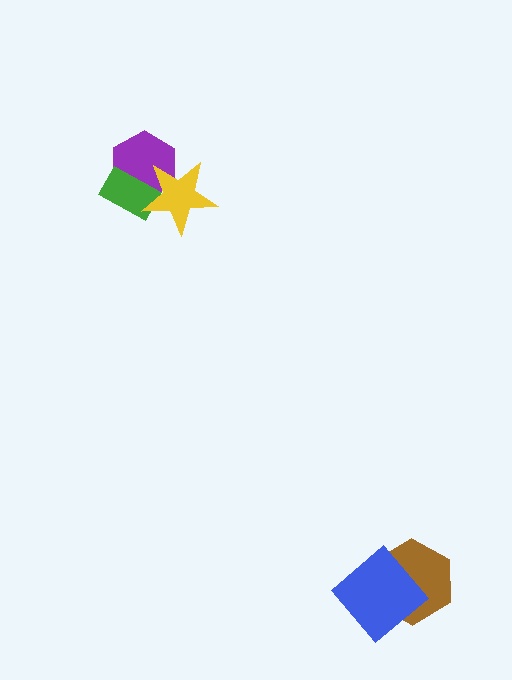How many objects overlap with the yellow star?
2 objects overlap with the yellow star.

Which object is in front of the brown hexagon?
The blue diamond is in front of the brown hexagon.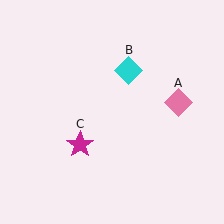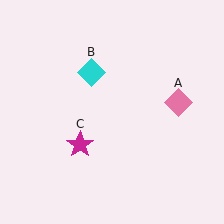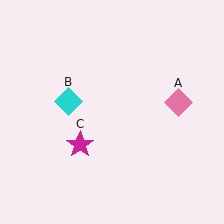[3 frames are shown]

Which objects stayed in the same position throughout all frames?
Pink diamond (object A) and magenta star (object C) remained stationary.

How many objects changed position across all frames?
1 object changed position: cyan diamond (object B).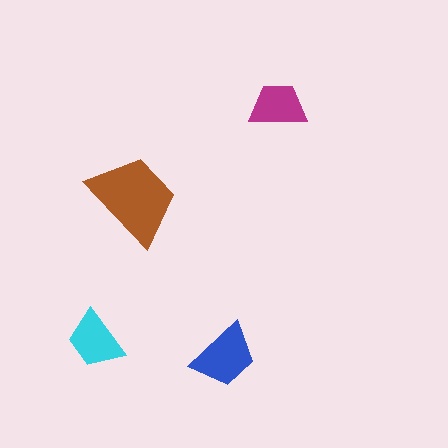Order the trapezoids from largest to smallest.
the brown one, the blue one, the cyan one, the magenta one.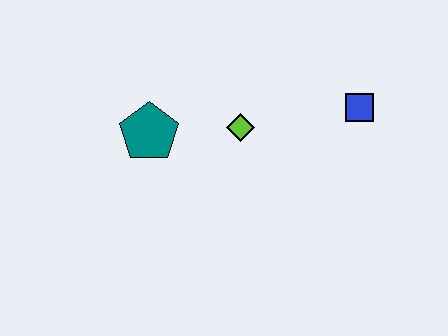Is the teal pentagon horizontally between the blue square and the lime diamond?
No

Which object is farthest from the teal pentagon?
The blue square is farthest from the teal pentagon.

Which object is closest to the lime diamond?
The teal pentagon is closest to the lime diamond.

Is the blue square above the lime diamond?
Yes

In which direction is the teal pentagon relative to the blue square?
The teal pentagon is to the left of the blue square.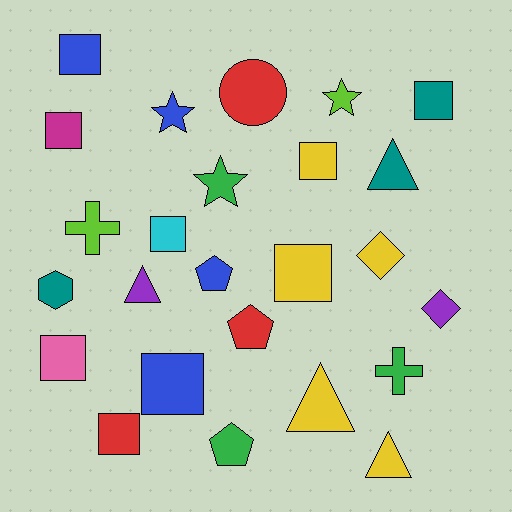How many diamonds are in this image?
There are 2 diamonds.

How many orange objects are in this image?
There are no orange objects.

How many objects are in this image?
There are 25 objects.